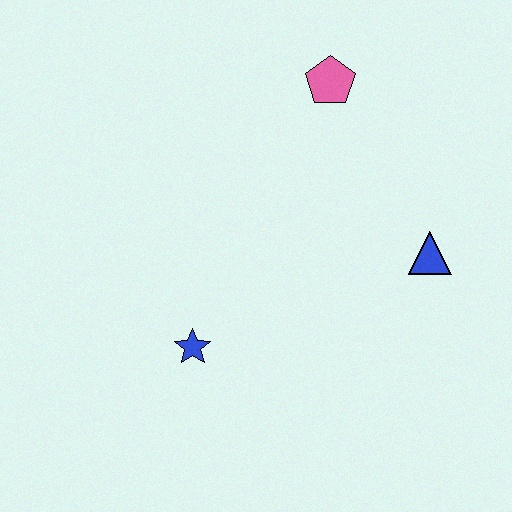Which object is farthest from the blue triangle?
The blue star is farthest from the blue triangle.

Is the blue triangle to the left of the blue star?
No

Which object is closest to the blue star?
The blue triangle is closest to the blue star.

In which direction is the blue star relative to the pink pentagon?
The blue star is below the pink pentagon.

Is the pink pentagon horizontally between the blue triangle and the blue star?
Yes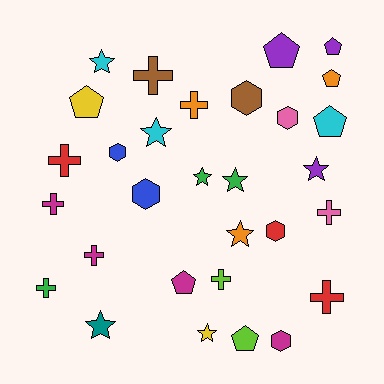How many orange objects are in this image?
There are 3 orange objects.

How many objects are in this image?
There are 30 objects.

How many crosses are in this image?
There are 9 crosses.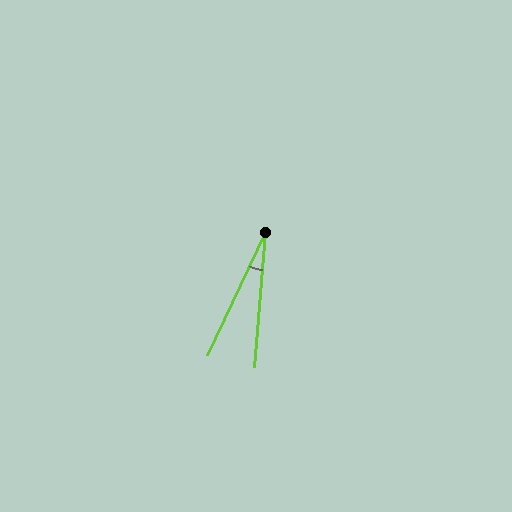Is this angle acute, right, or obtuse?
It is acute.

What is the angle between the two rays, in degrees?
Approximately 20 degrees.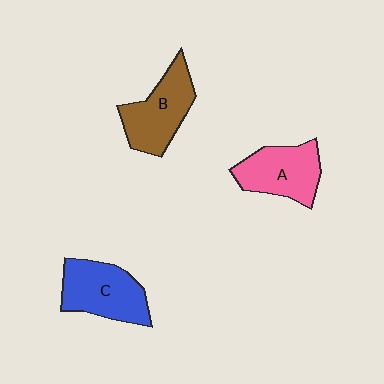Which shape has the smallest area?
Shape A (pink).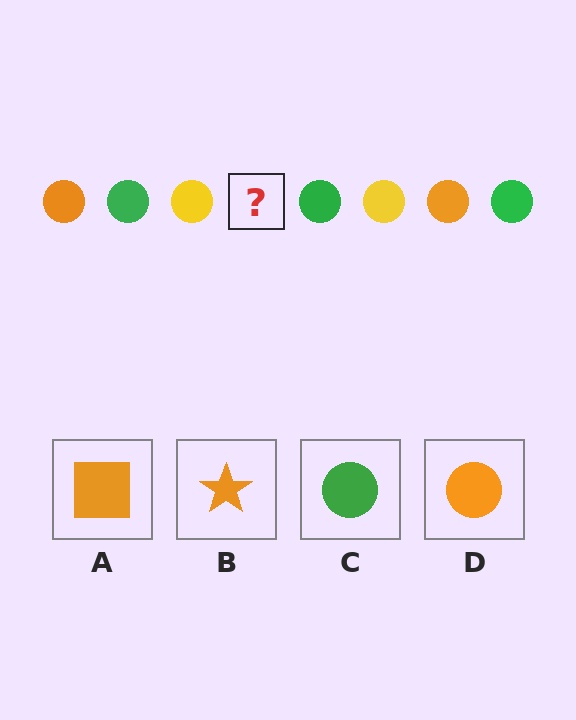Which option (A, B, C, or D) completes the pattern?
D.